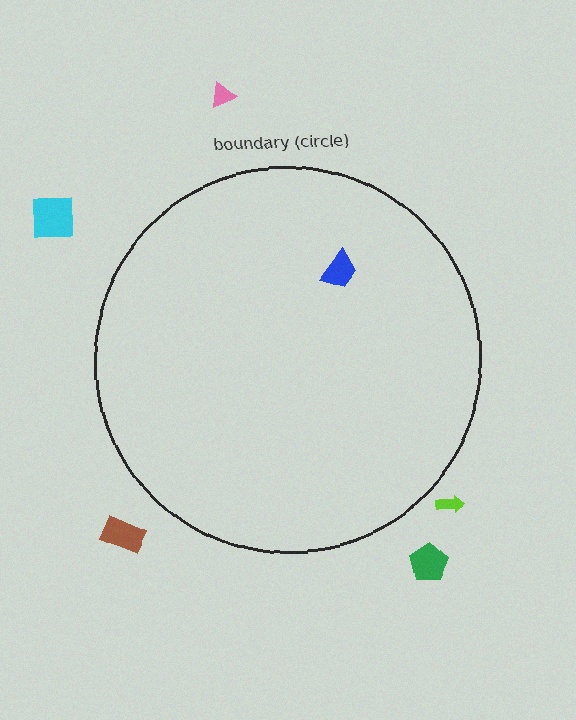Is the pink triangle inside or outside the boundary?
Outside.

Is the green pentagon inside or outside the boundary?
Outside.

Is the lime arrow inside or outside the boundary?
Outside.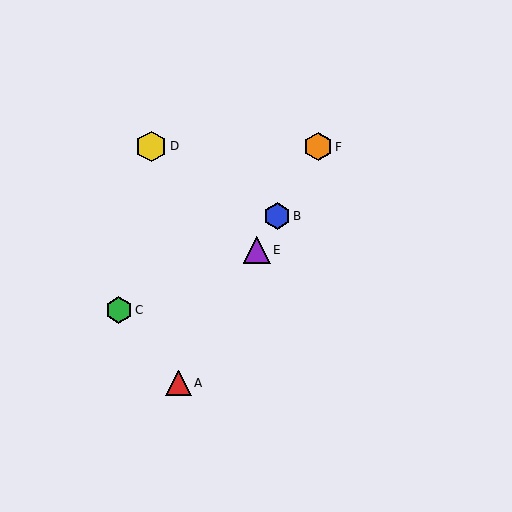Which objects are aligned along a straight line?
Objects A, B, E, F are aligned along a straight line.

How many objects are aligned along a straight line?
4 objects (A, B, E, F) are aligned along a straight line.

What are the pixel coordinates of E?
Object E is at (257, 250).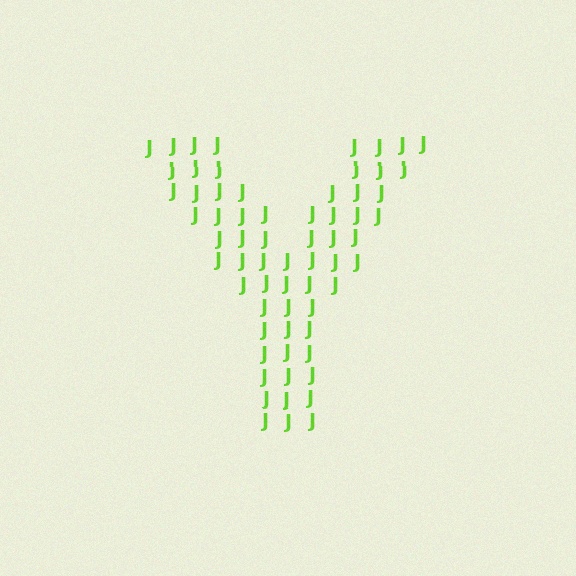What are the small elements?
The small elements are letter J's.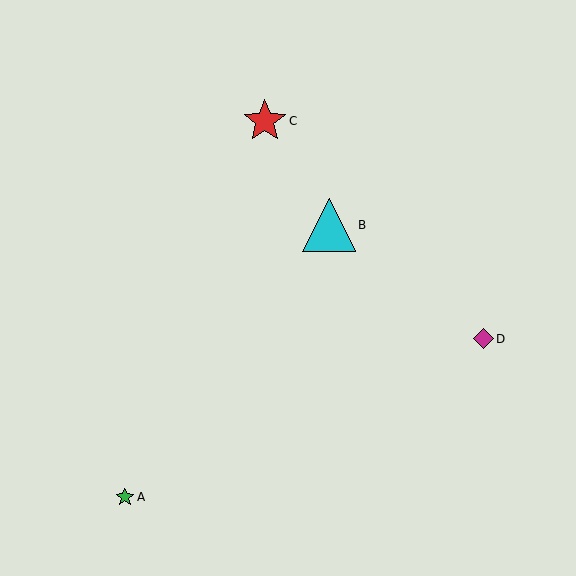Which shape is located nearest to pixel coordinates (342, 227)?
The cyan triangle (labeled B) at (329, 225) is nearest to that location.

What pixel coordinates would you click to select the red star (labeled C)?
Click at (265, 121) to select the red star C.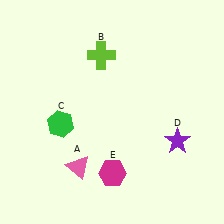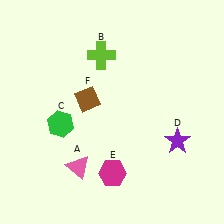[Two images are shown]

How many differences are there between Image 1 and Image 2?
There is 1 difference between the two images.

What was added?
A brown diamond (F) was added in Image 2.